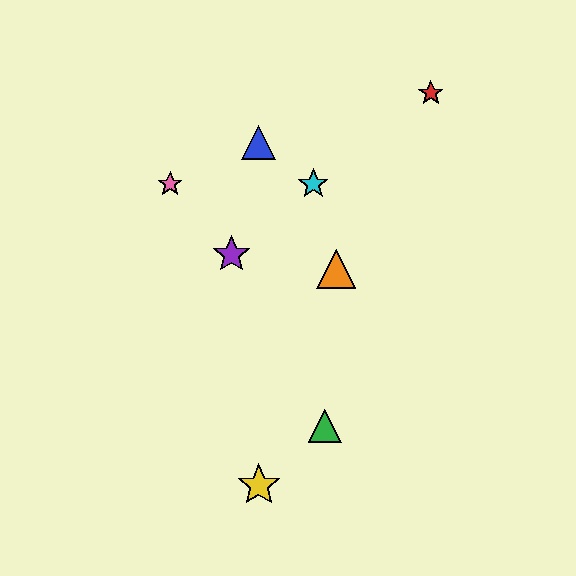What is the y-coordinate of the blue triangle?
The blue triangle is at y≈142.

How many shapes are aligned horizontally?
2 shapes (the cyan star, the pink star) are aligned horizontally.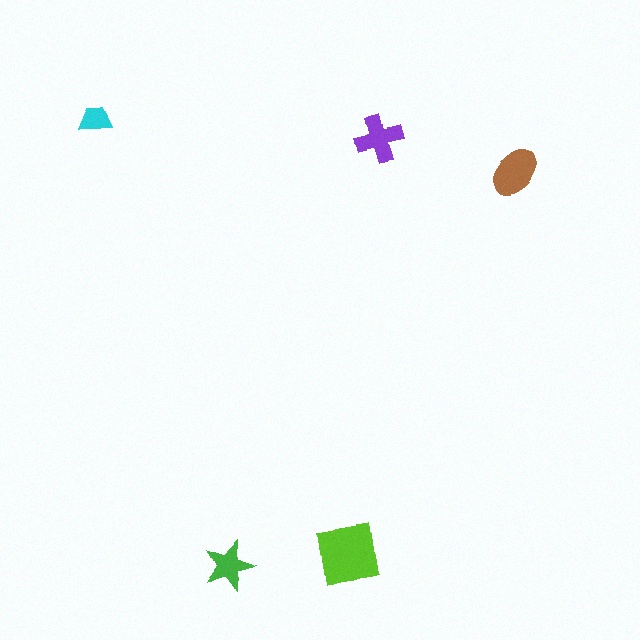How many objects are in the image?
There are 5 objects in the image.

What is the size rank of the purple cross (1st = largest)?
3rd.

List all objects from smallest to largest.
The cyan trapezoid, the green star, the purple cross, the brown ellipse, the lime square.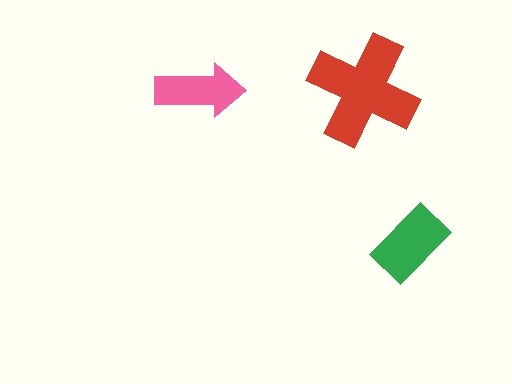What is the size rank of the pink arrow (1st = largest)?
3rd.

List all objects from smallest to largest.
The pink arrow, the green rectangle, the red cross.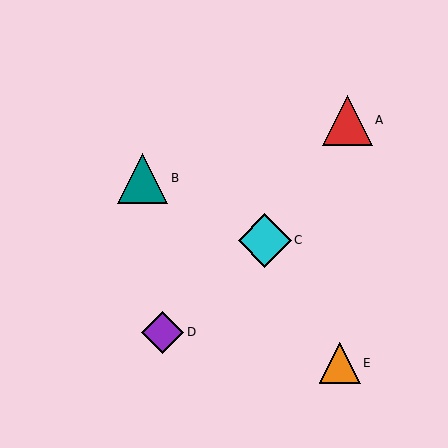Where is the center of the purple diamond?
The center of the purple diamond is at (162, 332).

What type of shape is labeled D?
Shape D is a purple diamond.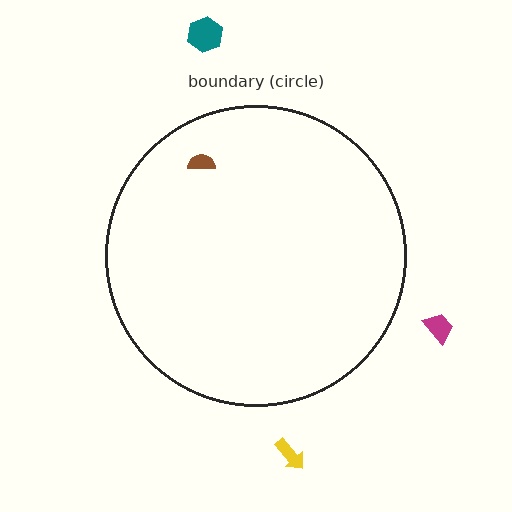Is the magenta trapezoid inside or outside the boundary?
Outside.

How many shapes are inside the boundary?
1 inside, 3 outside.